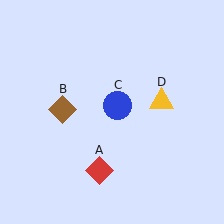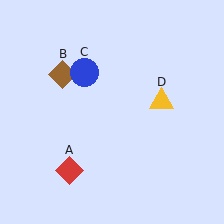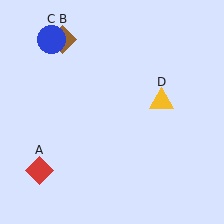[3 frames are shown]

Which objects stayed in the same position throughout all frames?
Yellow triangle (object D) remained stationary.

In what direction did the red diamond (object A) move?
The red diamond (object A) moved left.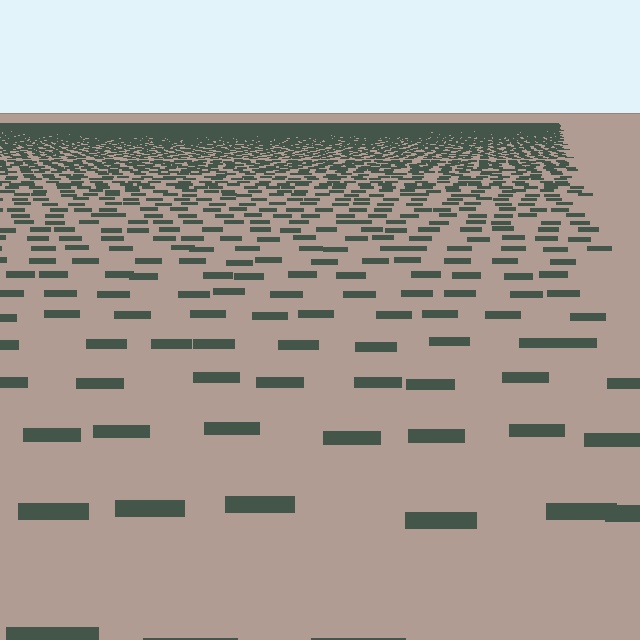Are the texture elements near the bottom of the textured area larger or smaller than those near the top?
Larger. Near the bottom, elements are closer to the viewer and appear at a bigger on-screen size.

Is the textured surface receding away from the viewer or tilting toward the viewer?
The surface is receding away from the viewer. Texture elements get smaller and denser toward the top.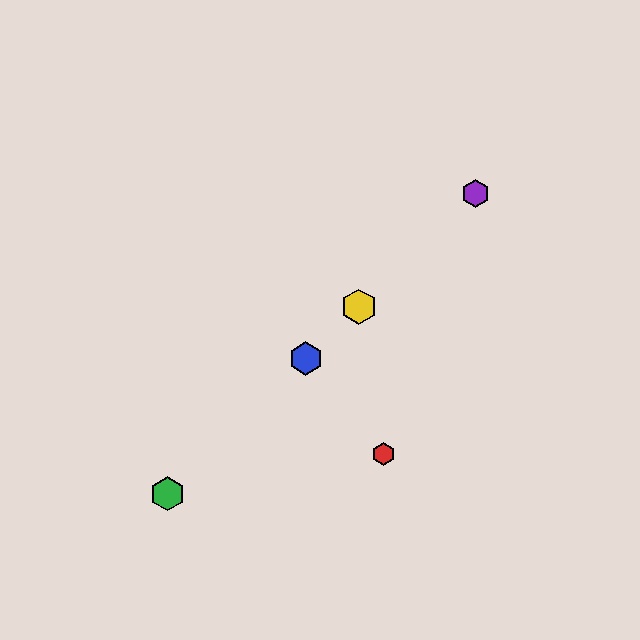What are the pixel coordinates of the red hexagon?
The red hexagon is at (384, 454).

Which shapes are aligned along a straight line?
The blue hexagon, the green hexagon, the yellow hexagon, the purple hexagon are aligned along a straight line.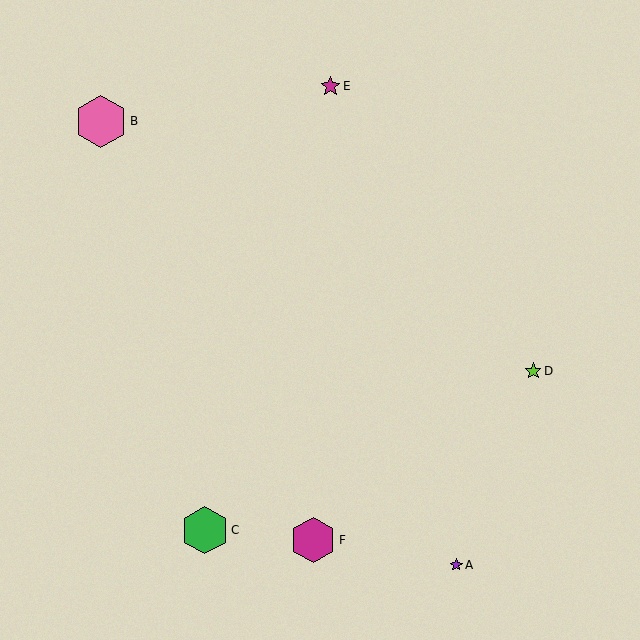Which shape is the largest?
The pink hexagon (labeled B) is the largest.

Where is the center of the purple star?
The center of the purple star is at (456, 565).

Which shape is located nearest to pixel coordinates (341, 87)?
The magenta star (labeled E) at (330, 86) is nearest to that location.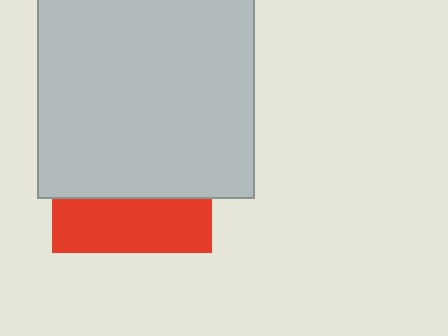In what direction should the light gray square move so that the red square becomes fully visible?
The light gray square should move up. That is the shortest direction to clear the overlap and leave the red square fully visible.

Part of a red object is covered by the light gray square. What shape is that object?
It is a square.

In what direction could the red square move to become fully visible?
The red square could move down. That would shift it out from behind the light gray square entirely.